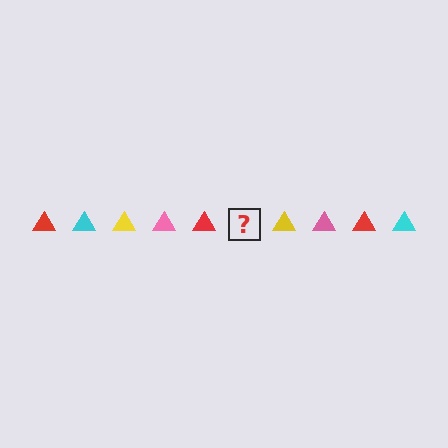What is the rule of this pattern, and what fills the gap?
The rule is that the pattern cycles through red, cyan, yellow, pink triangles. The gap should be filled with a cyan triangle.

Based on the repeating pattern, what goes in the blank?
The blank should be a cyan triangle.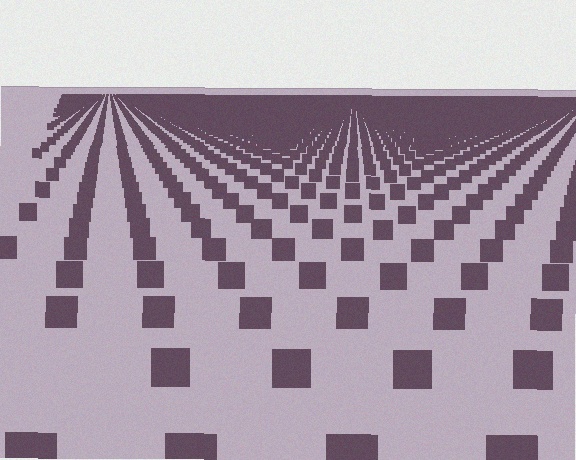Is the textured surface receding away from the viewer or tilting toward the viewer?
The surface is receding away from the viewer. Texture elements get smaller and denser toward the top.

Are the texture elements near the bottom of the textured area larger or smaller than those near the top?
Larger. Near the bottom, elements are closer to the viewer and appear at a bigger on-screen size.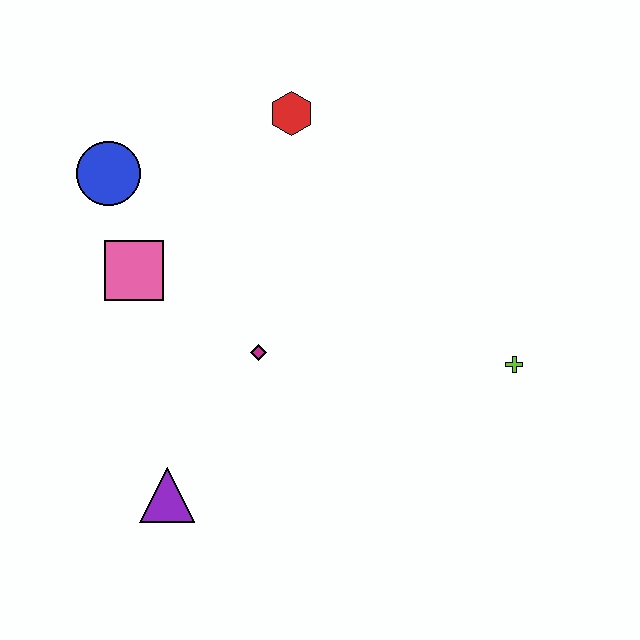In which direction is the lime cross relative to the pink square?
The lime cross is to the right of the pink square.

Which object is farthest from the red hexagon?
The purple triangle is farthest from the red hexagon.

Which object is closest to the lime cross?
The magenta diamond is closest to the lime cross.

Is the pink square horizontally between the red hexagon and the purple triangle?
No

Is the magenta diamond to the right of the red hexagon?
No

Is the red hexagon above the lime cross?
Yes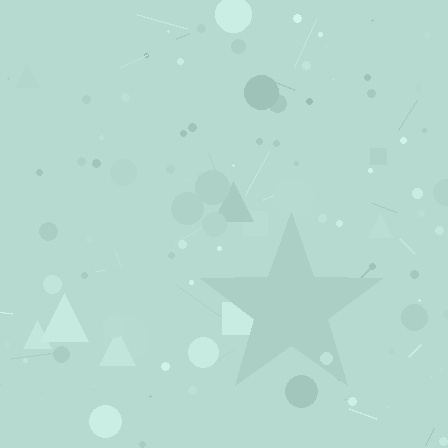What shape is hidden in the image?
A star is hidden in the image.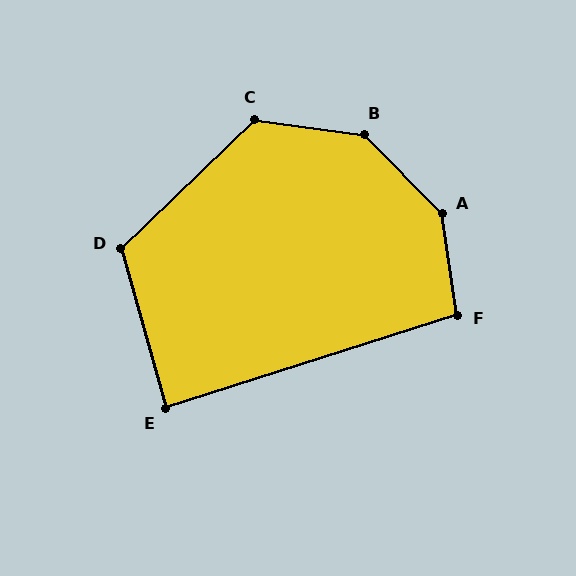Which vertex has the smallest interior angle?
E, at approximately 88 degrees.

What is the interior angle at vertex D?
Approximately 118 degrees (obtuse).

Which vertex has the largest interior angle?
A, at approximately 144 degrees.